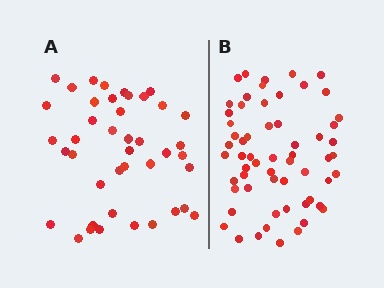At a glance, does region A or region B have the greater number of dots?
Region B (the right region) has more dots.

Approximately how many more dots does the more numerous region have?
Region B has approximately 20 more dots than region A.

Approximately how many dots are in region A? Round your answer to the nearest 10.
About 40 dots. (The exact count is 42, which rounds to 40.)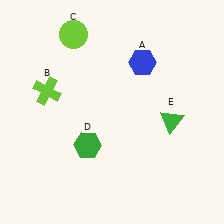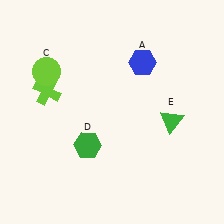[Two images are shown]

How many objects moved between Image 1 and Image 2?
1 object moved between the two images.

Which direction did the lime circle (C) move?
The lime circle (C) moved down.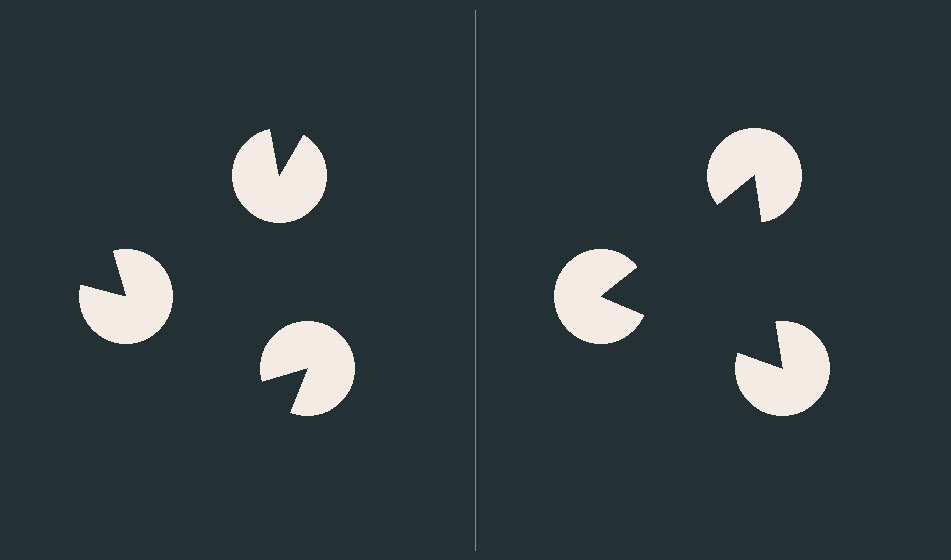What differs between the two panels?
The pac-man discs are positioned identically on both sides; only the wedge orientations differ. On the right they align to a triangle; on the left they are misaligned.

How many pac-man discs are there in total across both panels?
6 — 3 on each side.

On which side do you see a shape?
An illusory triangle appears on the right side. On the left side the wedge cuts are rotated, so no coherent shape forms.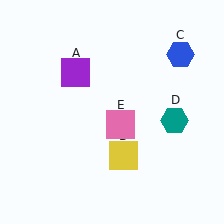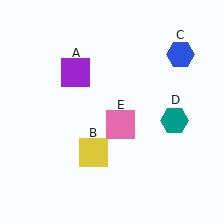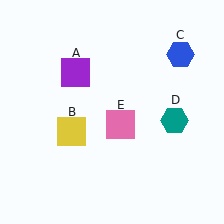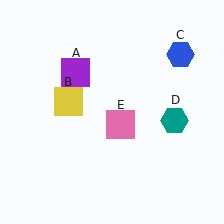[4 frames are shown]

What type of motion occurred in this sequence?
The yellow square (object B) rotated clockwise around the center of the scene.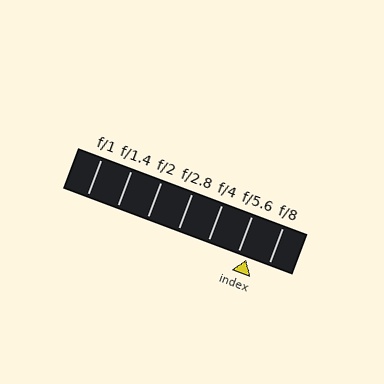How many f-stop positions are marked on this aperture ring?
There are 7 f-stop positions marked.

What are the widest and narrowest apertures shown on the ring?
The widest aperture shown is f/1 and the narrowest is f/8.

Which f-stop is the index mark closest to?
The index mark is closest to f/5.6.